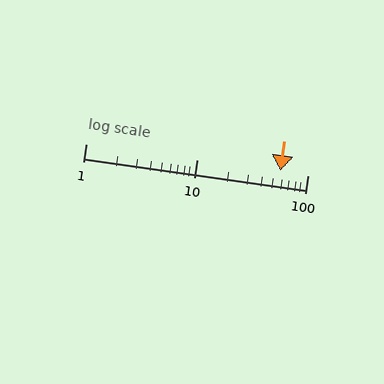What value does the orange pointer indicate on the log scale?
The pointer indicates approximately 57.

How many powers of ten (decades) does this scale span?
The scale spans 2 decades, from 1 to 100.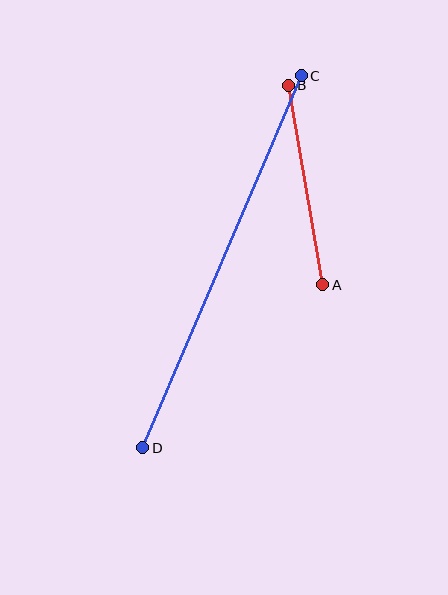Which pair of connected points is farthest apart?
Points C and D are farthest apart.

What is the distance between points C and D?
The distance is approximately 405 pixels.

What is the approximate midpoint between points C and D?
The midpoint is at approximately (222, 262) pixels.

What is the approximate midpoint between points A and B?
The midpoint is at approximately (306, 185) pixels.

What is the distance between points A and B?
The distance is approximately 202 pixels.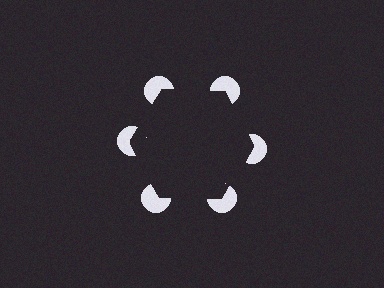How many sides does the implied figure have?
6 sides.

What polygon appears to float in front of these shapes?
An illusory hexagon — its edges are inferred from the aligned wedge cuts in the pac-man discs, not physically drawn.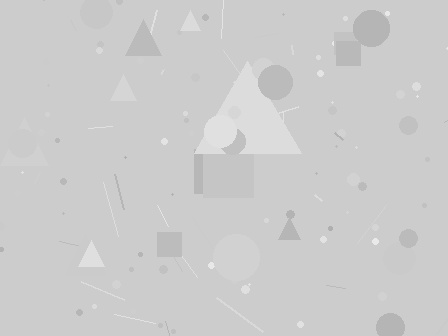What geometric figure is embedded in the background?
A triangle is embedded in the background.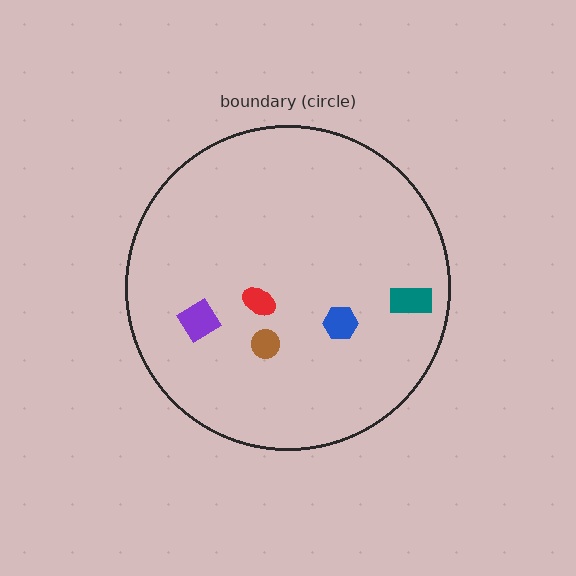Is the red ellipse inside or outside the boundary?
Inside.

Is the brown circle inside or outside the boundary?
Inside.